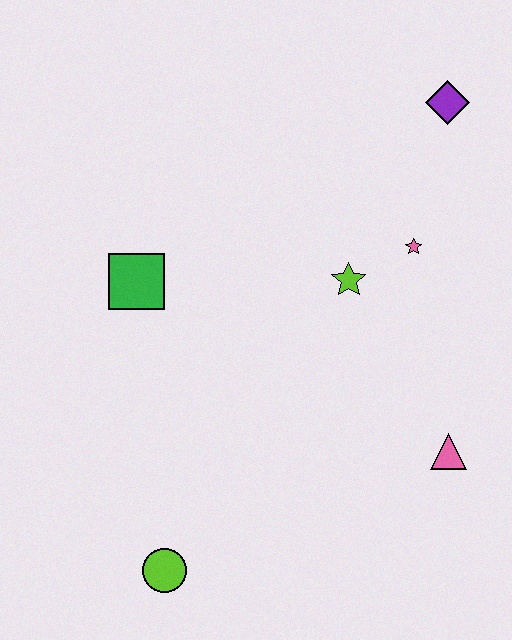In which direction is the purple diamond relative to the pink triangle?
The purple diamond is above the pink triangle.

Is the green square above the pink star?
No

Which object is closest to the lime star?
The pink star is closest to the lime star.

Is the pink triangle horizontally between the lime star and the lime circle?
No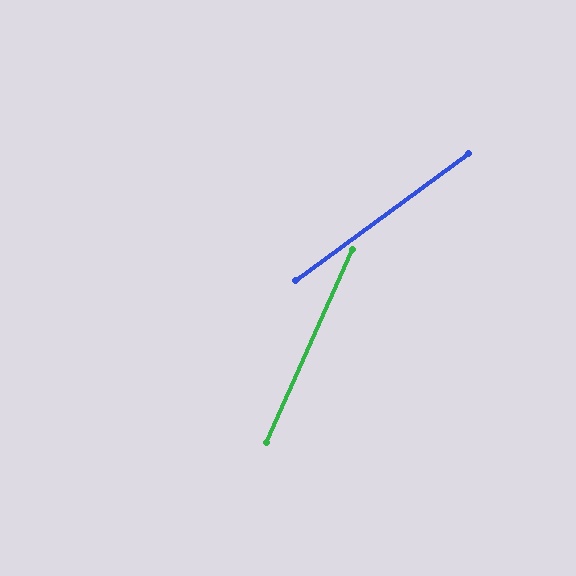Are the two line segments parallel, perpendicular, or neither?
Neither parallel nor perpendicular — they differ by about 30°.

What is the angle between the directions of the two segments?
Approximately 30 degrees.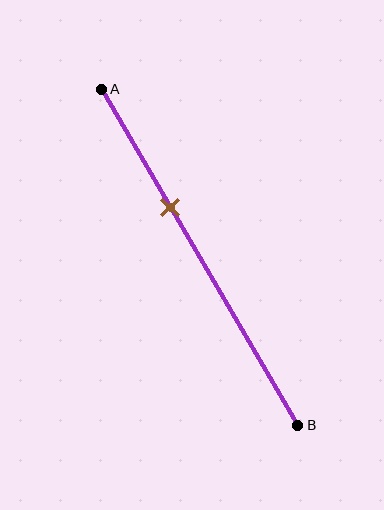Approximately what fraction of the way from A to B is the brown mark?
The brown mark is approximately 35% of the way from A to B.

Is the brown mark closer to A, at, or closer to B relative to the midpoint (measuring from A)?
The brown mark is closer to point A than the midpoint of segment AB.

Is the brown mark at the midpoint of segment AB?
No, the mark is at about 35% from A, not at the 50% midpoint.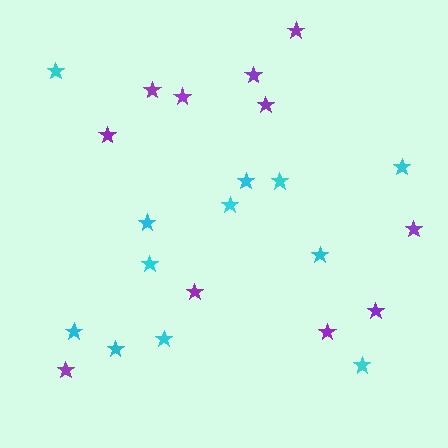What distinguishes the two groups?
There are 2 groups: one group of purple stars (11) and one group of cyan stars (12).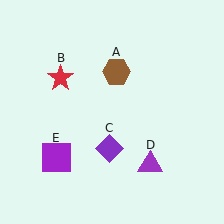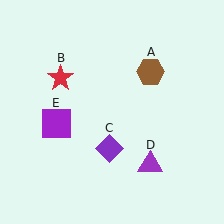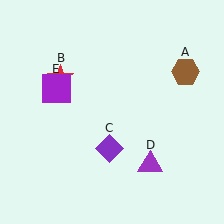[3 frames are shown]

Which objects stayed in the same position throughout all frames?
Red star (object B) and purple diamond (object C) and purple triangle (object D) remained stationary.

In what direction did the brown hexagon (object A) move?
The brown hexagon (object A) moved right.